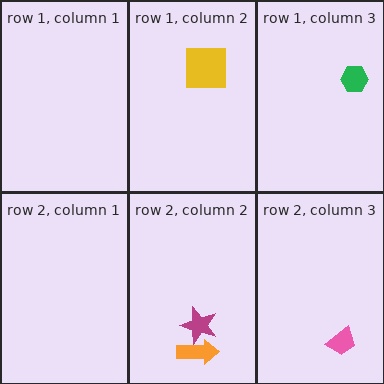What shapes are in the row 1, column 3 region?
The green hexagon.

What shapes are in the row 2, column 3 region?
The pink trapezoid.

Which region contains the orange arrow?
The row 2, column 2 region.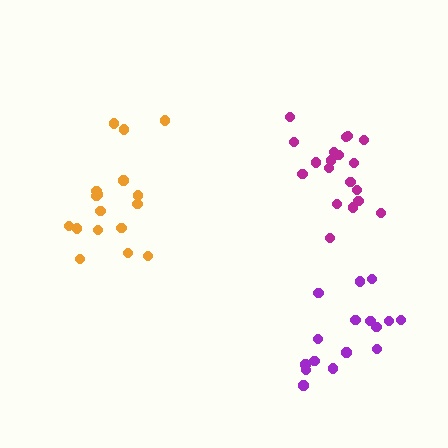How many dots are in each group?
Group 1: 19 dots, Group 2: 17 dots, Group 3: 16 dots (52 total).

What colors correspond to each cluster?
The clusters are colored: magenta, orange, purple.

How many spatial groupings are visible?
There are 3 spatial groupings.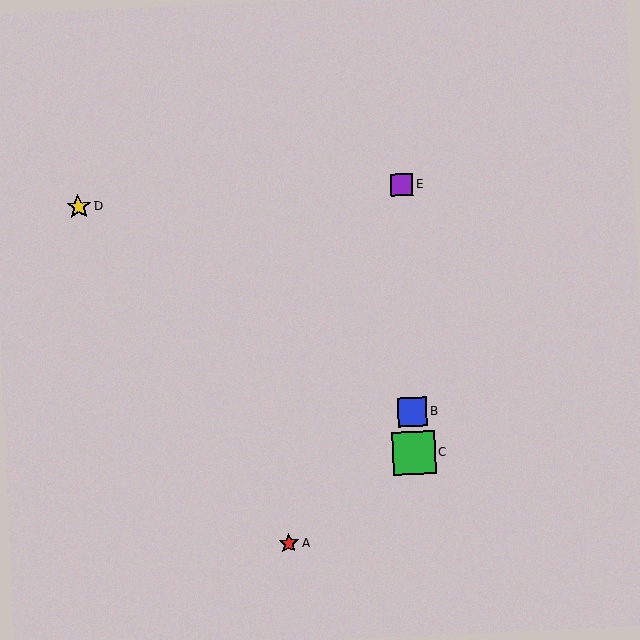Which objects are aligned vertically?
Objects B, C, E are aligned vertically.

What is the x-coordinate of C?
Object C is at x≈414.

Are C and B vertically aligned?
Yes, both are at x≈414.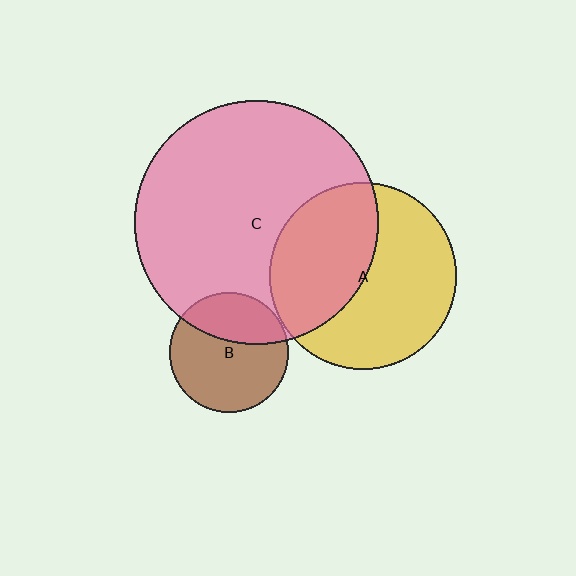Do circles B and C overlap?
Yes.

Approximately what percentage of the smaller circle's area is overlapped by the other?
Approximately 35%.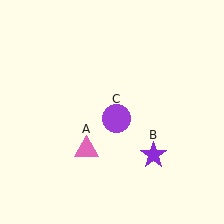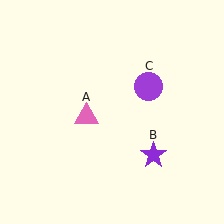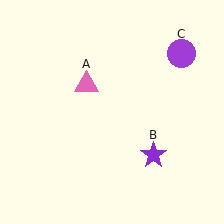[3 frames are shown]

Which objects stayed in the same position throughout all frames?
Purple star (object B) remained stationary.